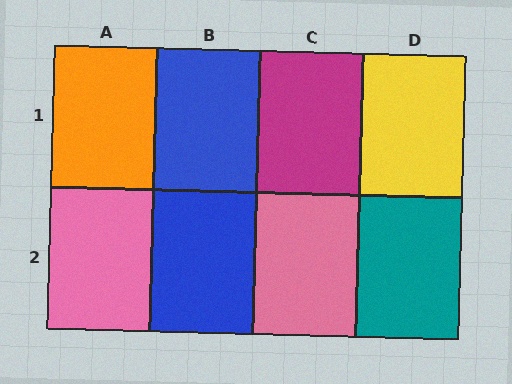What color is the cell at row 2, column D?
Teal.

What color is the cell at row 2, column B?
Blue.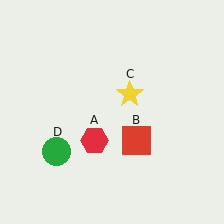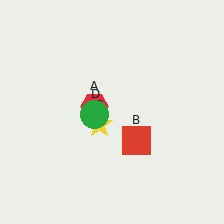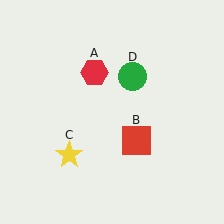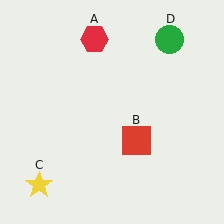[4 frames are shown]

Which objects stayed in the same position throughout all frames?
Red square (object B) remained stationary.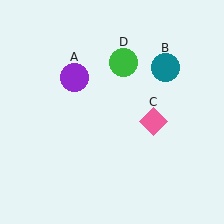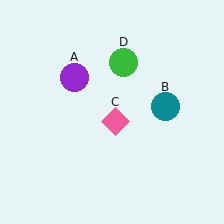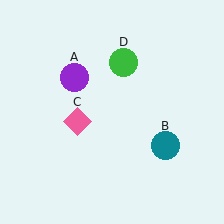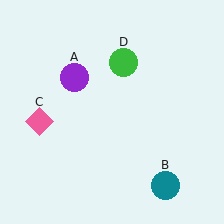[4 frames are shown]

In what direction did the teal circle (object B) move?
The teal circle (object B) moved down.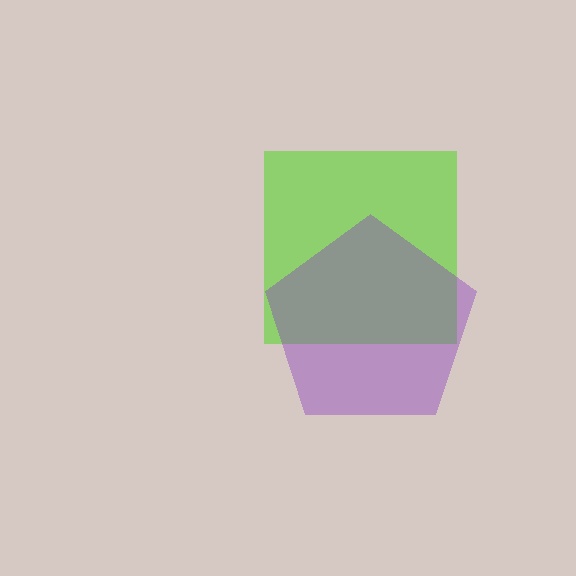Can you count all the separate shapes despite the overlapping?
Yes, there are 2 separate shapes.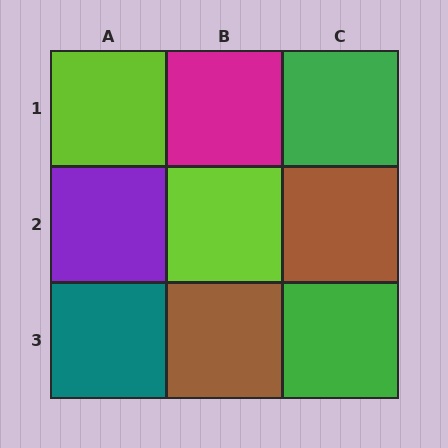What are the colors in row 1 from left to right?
Lime, magenta, green.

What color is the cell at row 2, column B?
Lime.